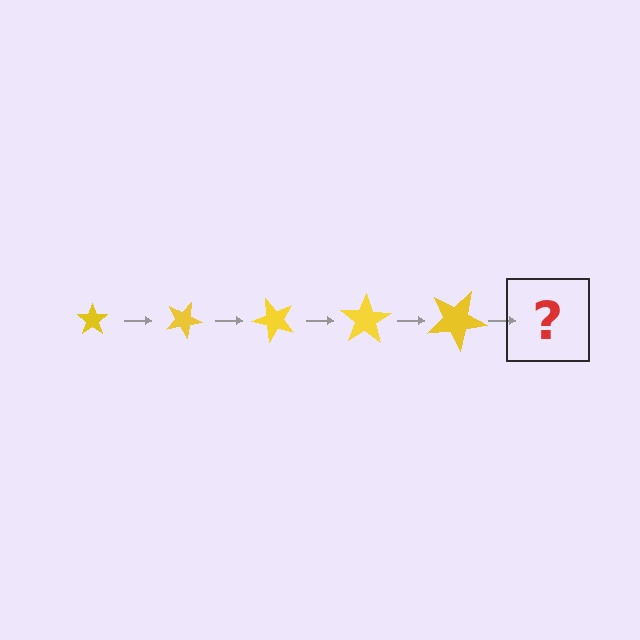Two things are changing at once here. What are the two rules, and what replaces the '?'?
The two rules are that the star grows larger each step and it rotates 25 degrees each step. The '?' should be a star, larger than the previous one and rotated 125 degrees from the start.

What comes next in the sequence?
The next element should be a star, larger than the previous one and rotated 125 degrees from the start.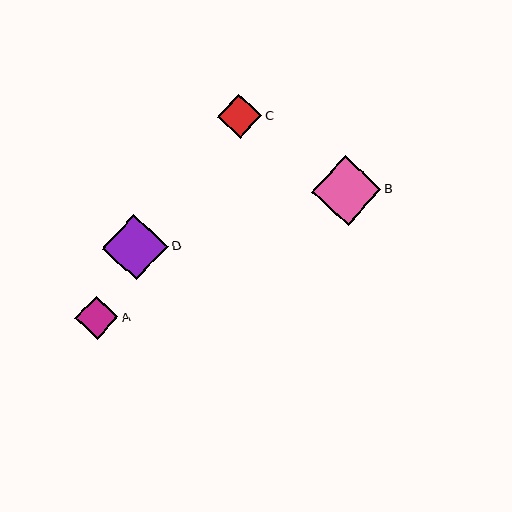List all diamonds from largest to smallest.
From largest to smallest: B, D, C, A.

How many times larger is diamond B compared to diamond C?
Diamond B is approximately 1.6 times the size of diamond C.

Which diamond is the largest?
Diamond B is the largest with a size of approximately 69 pixels.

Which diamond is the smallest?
Diamond A is the smallest with a size of approximately 43 pixels.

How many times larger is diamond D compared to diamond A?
Diamond D is approximately 1.5 times the size of diamond A.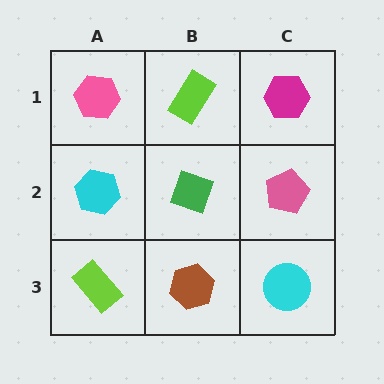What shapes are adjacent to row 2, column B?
A lime rectangle (row 1, column B), a brown hexagon (row 3, column B), a cyan hexagon (row 2, column A), a pink pentagon (row 2, column C).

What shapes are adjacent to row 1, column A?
A cyan hexagon (row 2, column A), a lime rectangle (row 1, column B).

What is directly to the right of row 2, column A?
A green diamond.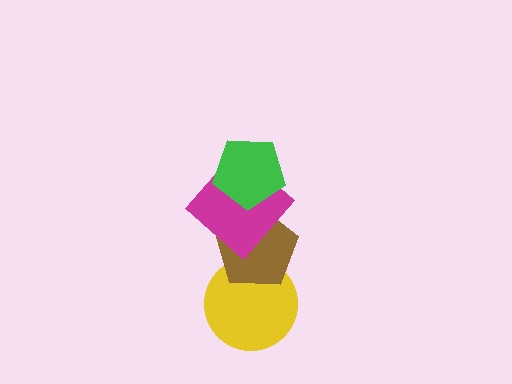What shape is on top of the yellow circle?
The brown pentagon is on top of the yellow circle.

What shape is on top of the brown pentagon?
The magenta diamond is on top of the brown pentagon.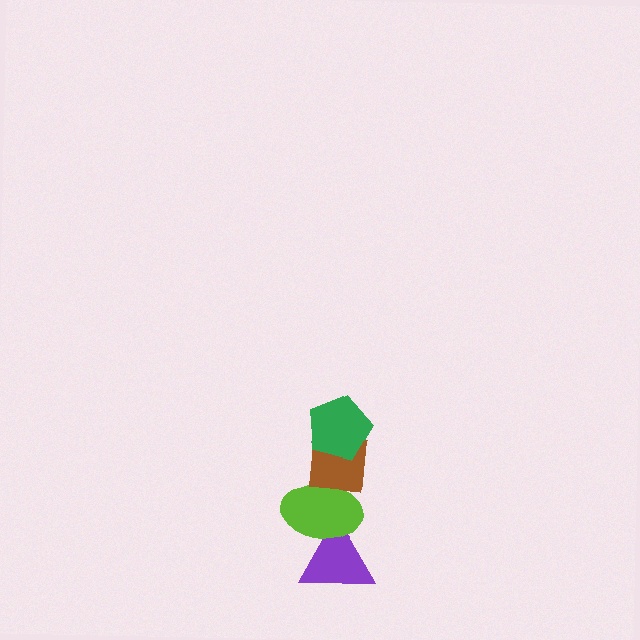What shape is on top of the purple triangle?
The lime ellipse is on top of the purple triangle.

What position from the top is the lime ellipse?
The lime ellipse is 3rd from the top.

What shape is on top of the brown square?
The green pentagon is on top of the brown square.